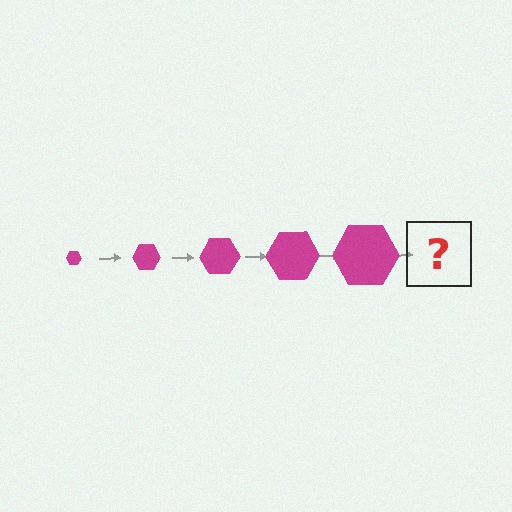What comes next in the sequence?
The next element should be a magenta hexagon, larger than the previous one.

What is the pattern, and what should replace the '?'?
The pattern is that the hexagon gets progressively larger each step. The '?' should be a magenta hexagon, larger than the previous one.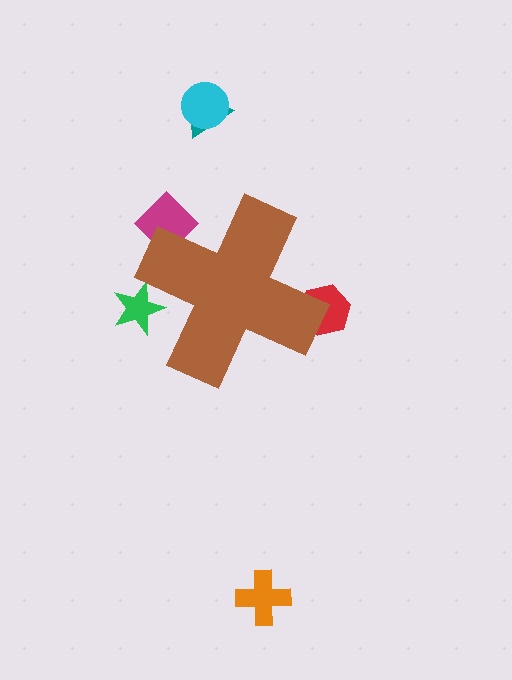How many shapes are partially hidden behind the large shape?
3 shapes are partially hidden.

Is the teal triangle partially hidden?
No, the teal triangle is fully visible.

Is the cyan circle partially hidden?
No, the cyan circle is fully visible.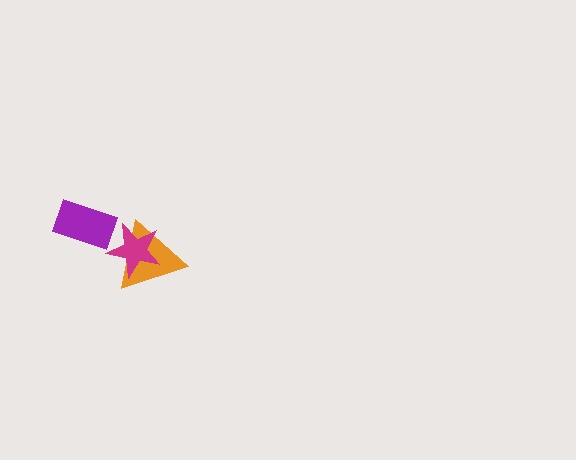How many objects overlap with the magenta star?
1 object overlaps with the magenta star.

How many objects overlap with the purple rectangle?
0 objects overlap with the purple rectangle.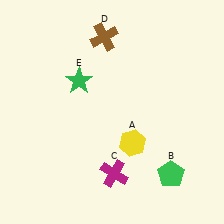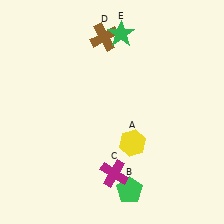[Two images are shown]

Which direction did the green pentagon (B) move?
The green pentagon (B) moved left.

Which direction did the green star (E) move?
The green star (E) moved up.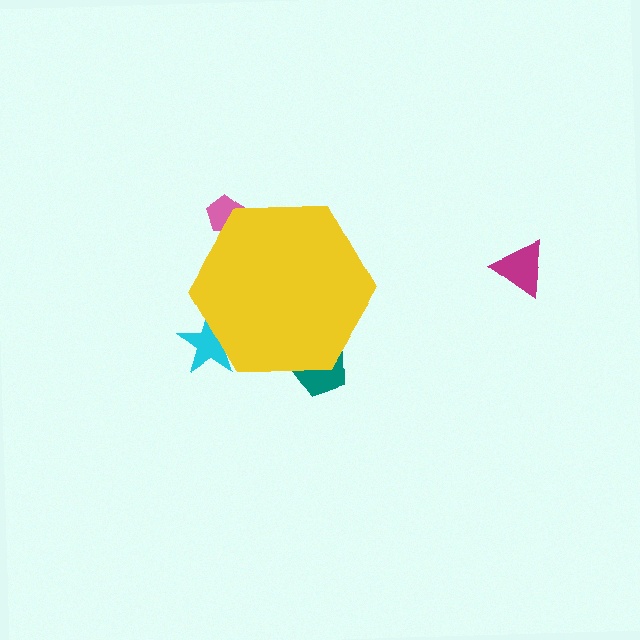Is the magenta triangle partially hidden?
No, the magenta triangle is fully visible.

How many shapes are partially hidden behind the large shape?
3 shapes are partially hidden.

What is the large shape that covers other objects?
A yellow hexagon.